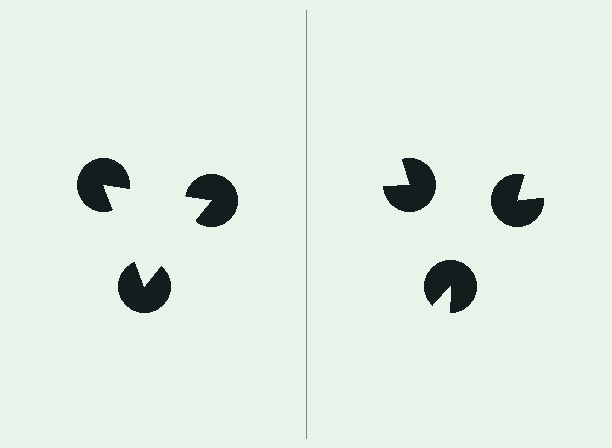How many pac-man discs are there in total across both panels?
6 — 3 on each side.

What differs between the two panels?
The pac-man discs are positioned identically on both sides; only the wedge orientations differ. On the left they align to a triangle; on the right they are misaligned.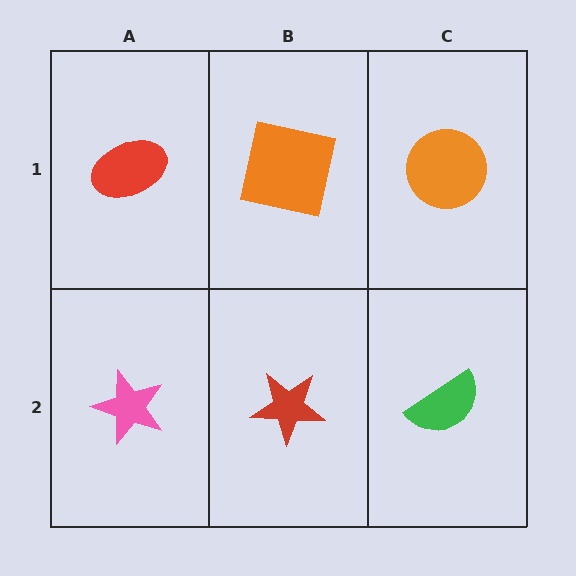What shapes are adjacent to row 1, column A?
A pink star (row 2, column A), an orange square (row 1, column B).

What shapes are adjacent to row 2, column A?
A red ellipse (row 1, column A), a red star (row 2, column B).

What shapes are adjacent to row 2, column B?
An orange square (row 1, column B), a pink star (row 2, column A), a green semicircle (row 2, column C).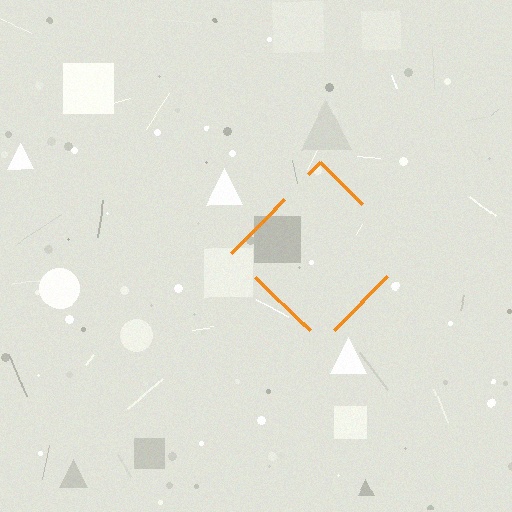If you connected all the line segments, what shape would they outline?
They would outline a diamond.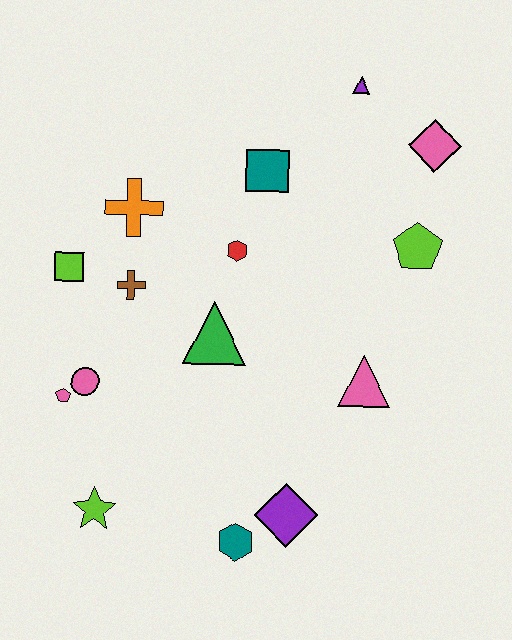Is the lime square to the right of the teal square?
No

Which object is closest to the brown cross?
The lime square is closest to the brown cross.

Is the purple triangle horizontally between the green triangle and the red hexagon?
No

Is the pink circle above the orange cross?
No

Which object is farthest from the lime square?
The pink diamond is farthest from the lime square.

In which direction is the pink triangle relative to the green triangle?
The pink triangle is to the right of the green triangle.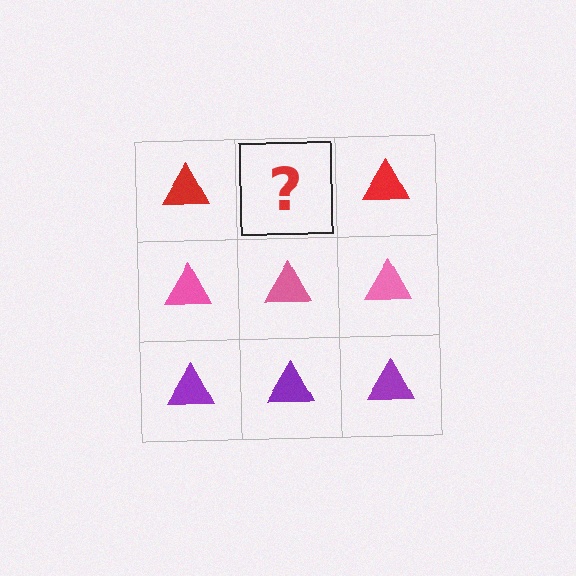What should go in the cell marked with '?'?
The missing cell should contain a red triangle.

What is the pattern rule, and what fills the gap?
The rule is that each row has a consistent color. The gap should be filled with a red triangle.